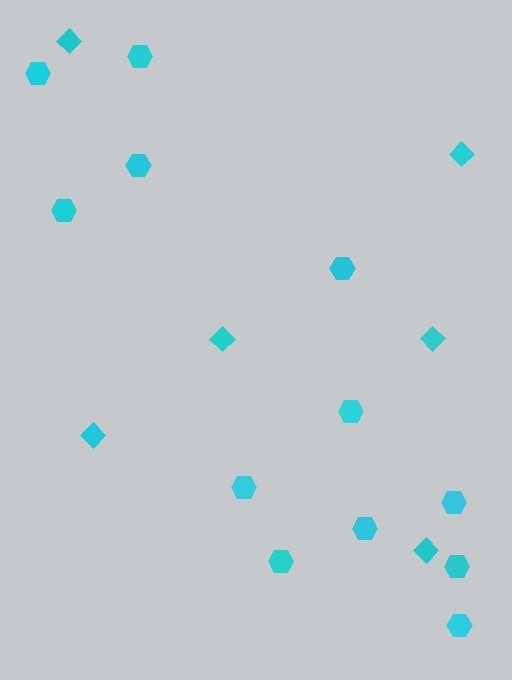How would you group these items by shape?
There are 2 groups: one group of diamonds (6) and one group of hexagons (12).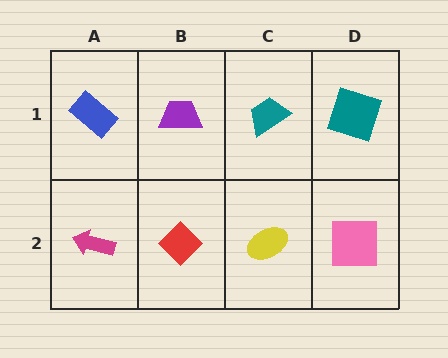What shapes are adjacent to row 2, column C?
A teal trapezoid (row 1, column C), a red diamond (row 2, column B), a pink square (row 2, column D).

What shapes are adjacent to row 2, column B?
A purple trapezoid (row 1, column B), a magenta arrow (row 2, column A), a yellow ellipse (row 2, column C).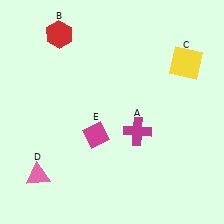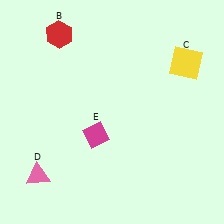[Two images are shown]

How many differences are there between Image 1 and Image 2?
There is 1 difference between the two images.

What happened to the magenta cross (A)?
The magenta cross (A) was removed in Image 2. It was in the bottom-right area of Image 1.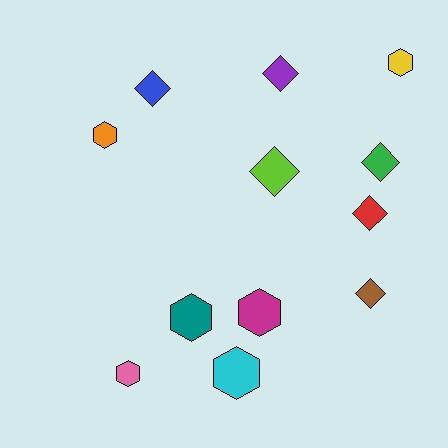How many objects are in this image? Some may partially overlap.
There are 12 objects.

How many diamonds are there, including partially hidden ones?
There are 6 diamonds.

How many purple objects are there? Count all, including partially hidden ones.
There is 1 purple object.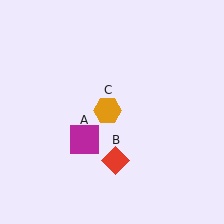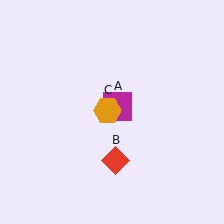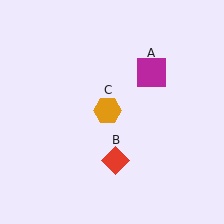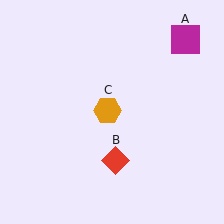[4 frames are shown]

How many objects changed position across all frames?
1 object changed position: magenta square (object A).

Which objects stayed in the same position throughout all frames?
Red diamond (object B) and orange hexagon (object C) remained stationary.